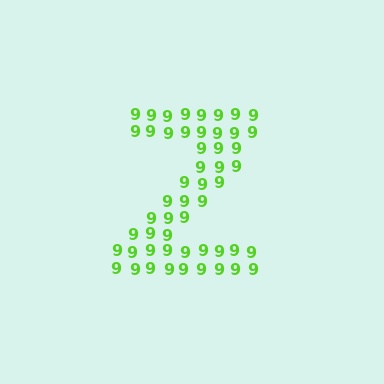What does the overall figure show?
The overall figure shows the letter Z.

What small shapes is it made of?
It is made of small digit 9's.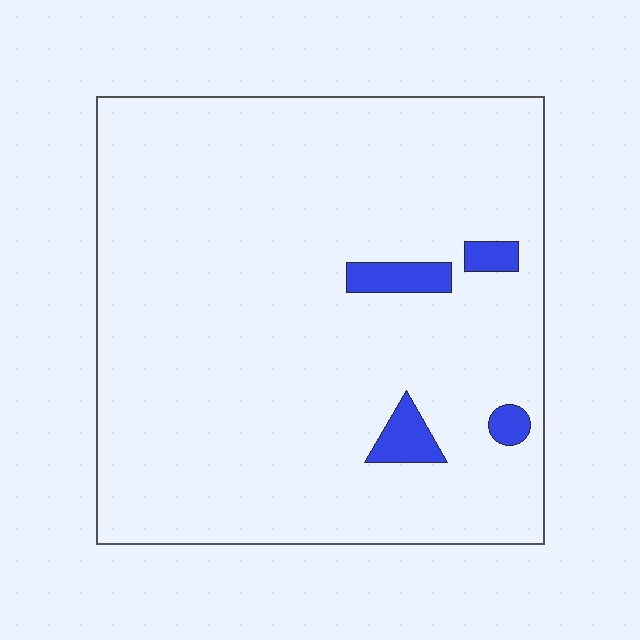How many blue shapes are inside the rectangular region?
4.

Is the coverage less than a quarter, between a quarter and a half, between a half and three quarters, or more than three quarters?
Less than a quarter.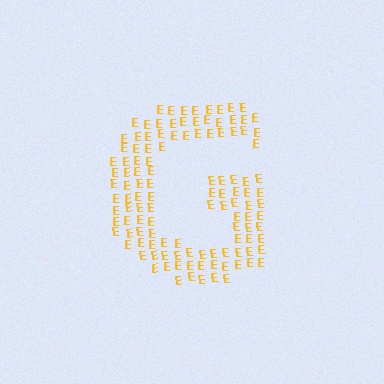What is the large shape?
The large shape is the letter G.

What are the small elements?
The small elements are letter E's.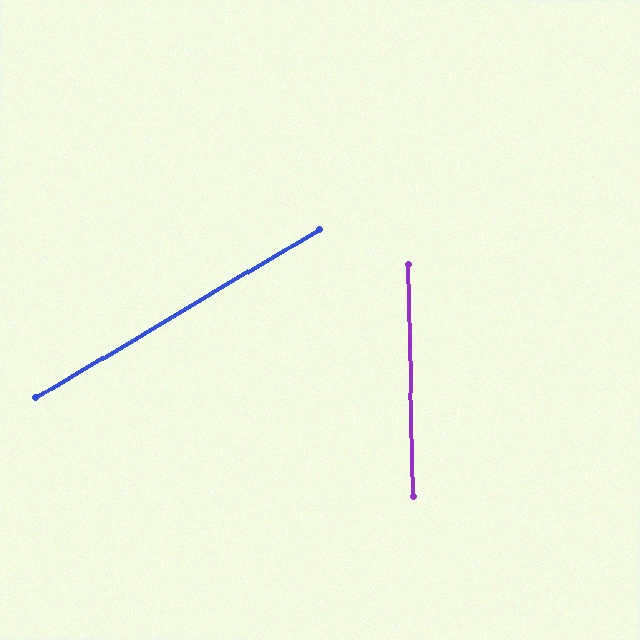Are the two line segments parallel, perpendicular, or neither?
Neither parallel nor perpendicular — they differ by about 60°.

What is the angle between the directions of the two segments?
Approximately 60 degrees.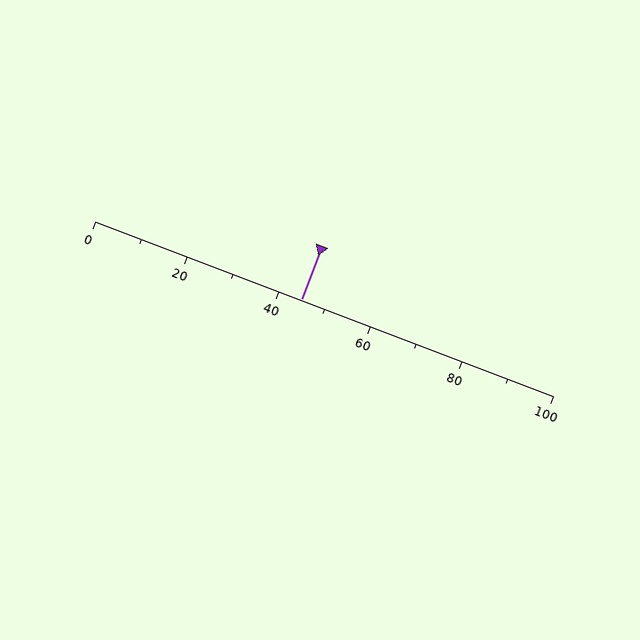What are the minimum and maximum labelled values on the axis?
The axis runs from 0 to 100.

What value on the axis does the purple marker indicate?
The marker indicates approximately 45.